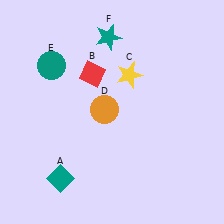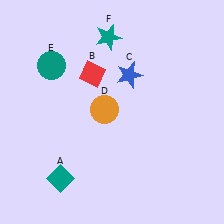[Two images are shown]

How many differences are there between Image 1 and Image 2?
There is 1 difference between the two images.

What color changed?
The star (C) changed from yellow in Image 1 to blue in Image 2.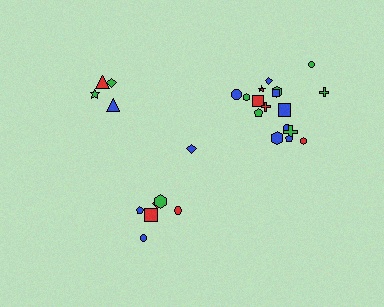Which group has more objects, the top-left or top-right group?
The top-right group.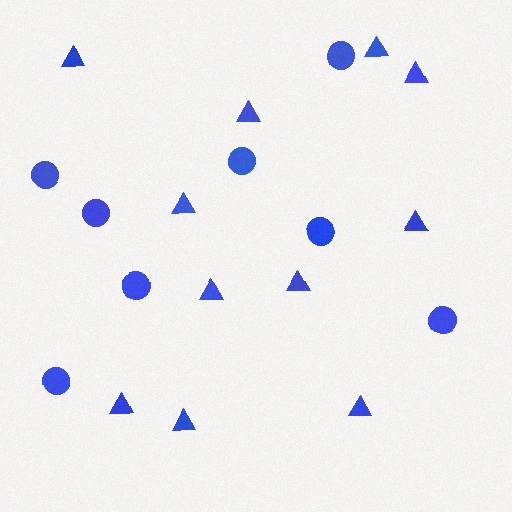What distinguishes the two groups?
There are 2 groups: one group of triangles (11) and one group of circles (8).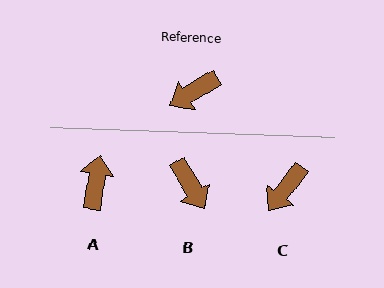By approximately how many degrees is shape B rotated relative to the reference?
Approximately 89 degrees counter-clockwise.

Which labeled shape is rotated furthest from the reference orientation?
A, about 130 degrees away.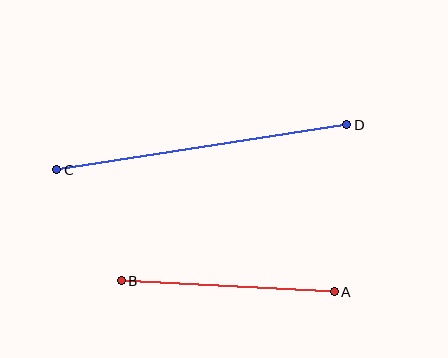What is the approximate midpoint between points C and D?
The midpoint is at approximately (202, 147) pixels.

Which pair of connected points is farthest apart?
Points C and D are farthest apart.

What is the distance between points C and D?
The distance is approximately 293 pixels.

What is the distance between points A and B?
The distance is approximately 214 pixels.